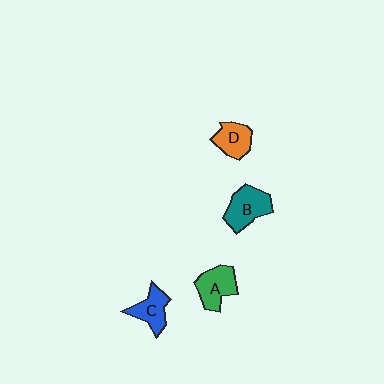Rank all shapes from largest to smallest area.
From largest to smallest: B (teal), A (green), C (blue), D (orange).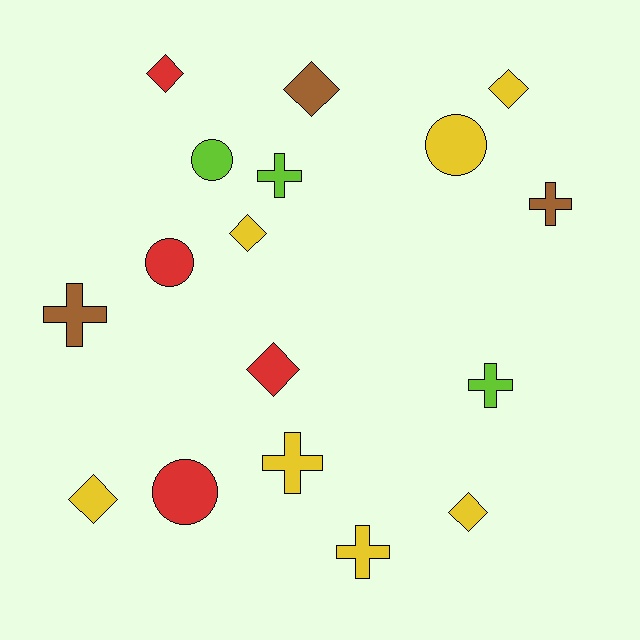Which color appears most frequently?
Yellow, with 7 objects.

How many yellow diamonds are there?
There are 4 yellow diamonds.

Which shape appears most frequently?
Diamond, with 7 objects.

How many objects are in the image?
There are 17 objects.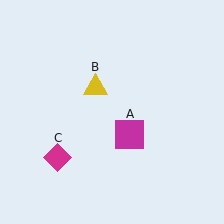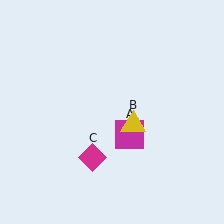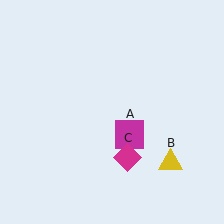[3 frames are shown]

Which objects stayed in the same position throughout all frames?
Magenta square (object A) remained stationary.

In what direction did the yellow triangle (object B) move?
The yellow triangle (object B) moved down and to the right.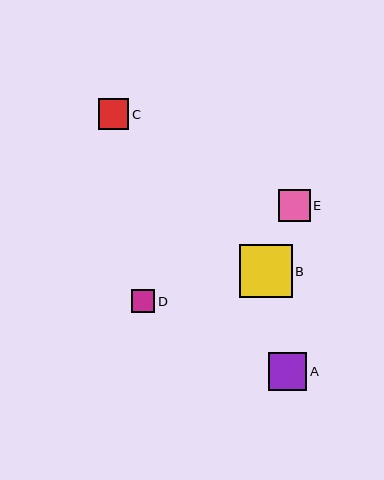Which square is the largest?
Square B is the largest with a size of approximately 53 pixels.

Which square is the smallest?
Square D is the smallest with a size of approximately 23 pixels.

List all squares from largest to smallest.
From largest to smallest: B, A, E, C, D.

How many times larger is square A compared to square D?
Square A is approximately 1.7 times the size of square D.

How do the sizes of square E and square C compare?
Square E and square C are approximately the same size.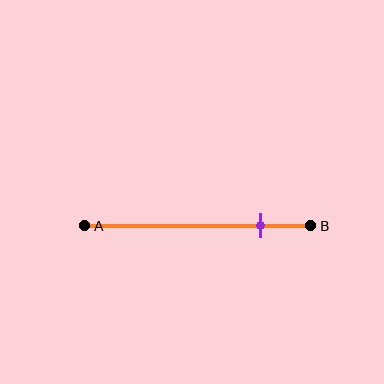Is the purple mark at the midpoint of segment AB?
No, the mark is at about 80% from A, not at the 50% midpoint.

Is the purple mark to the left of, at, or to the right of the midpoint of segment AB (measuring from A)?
The purple mark is to the right of the midpoint of segment AB.